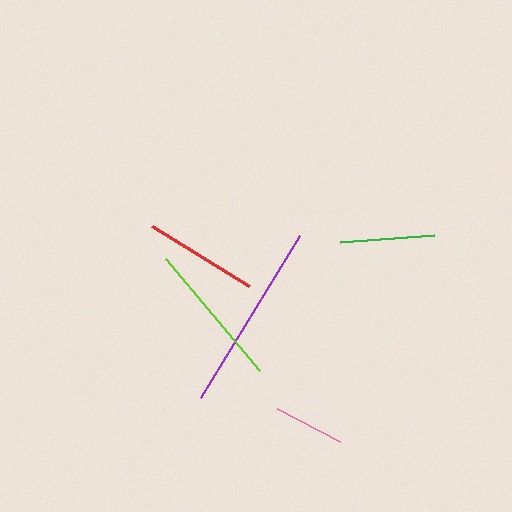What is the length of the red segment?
The red segment is approximately 114 pixels long.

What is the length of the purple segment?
The purple segment is approximately 190 pixels long.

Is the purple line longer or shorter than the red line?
The purple line is longer than the red line.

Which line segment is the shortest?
The pink line is the shortest at approximately 71 pixels.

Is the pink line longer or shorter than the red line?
The red line is longer than the pink line.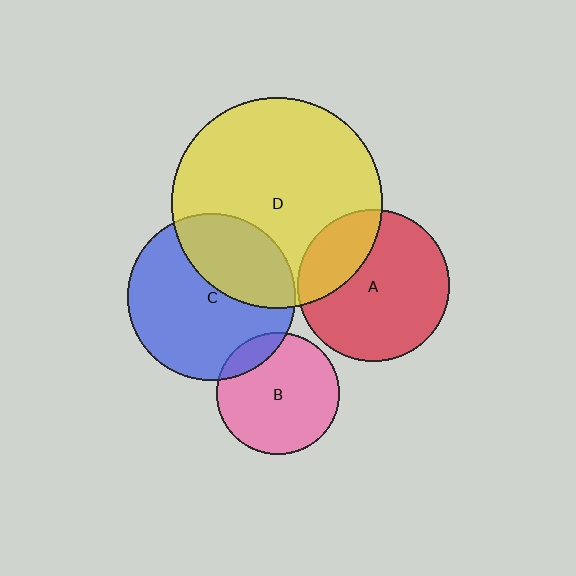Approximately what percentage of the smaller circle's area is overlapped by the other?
Approximately 25%.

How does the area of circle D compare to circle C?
Approximately 1.6 times.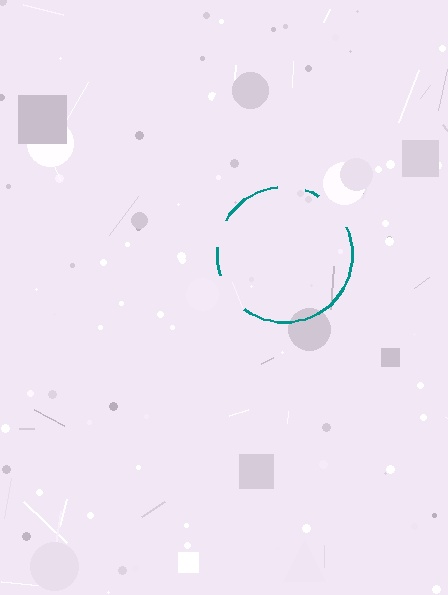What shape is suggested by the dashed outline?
The dashed outline suggests a circle.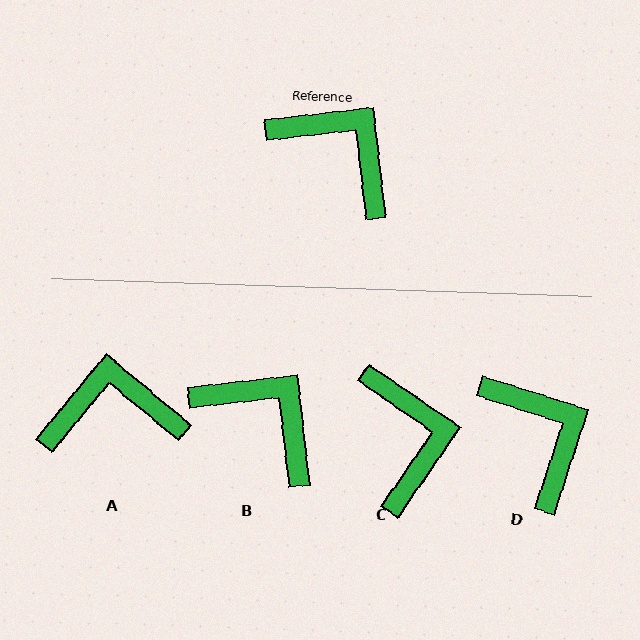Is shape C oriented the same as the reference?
No, it is off by about 41 degrees.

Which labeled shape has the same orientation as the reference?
B.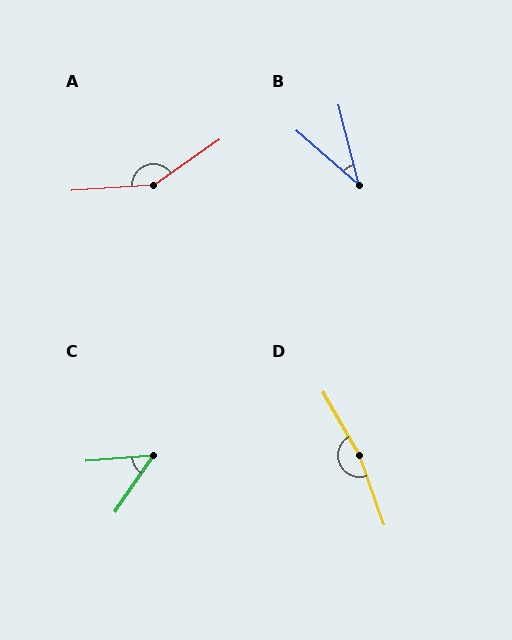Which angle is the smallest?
B, at approximately 35 degrees.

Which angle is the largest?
D, at approximately 169 degrees.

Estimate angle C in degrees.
Approximately 51 degrees.